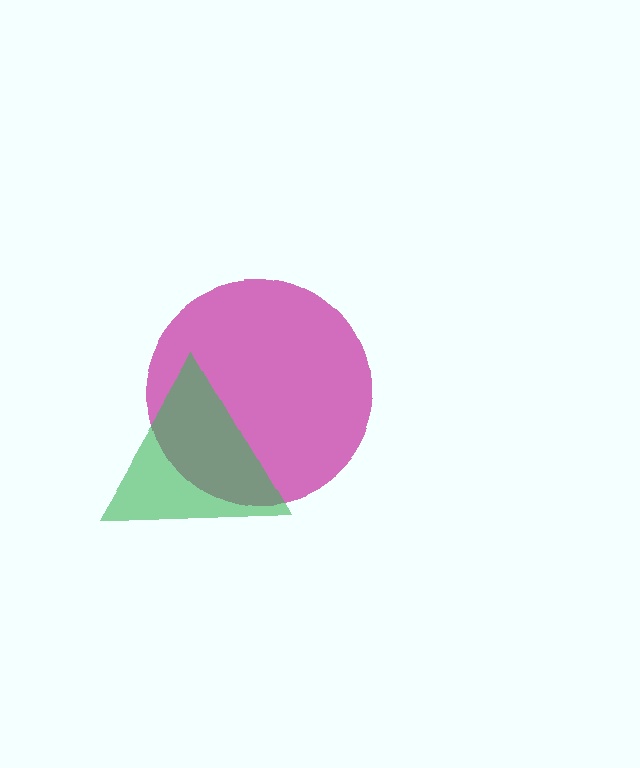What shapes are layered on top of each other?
The layered shapes are: a magenta circle, a green triangle.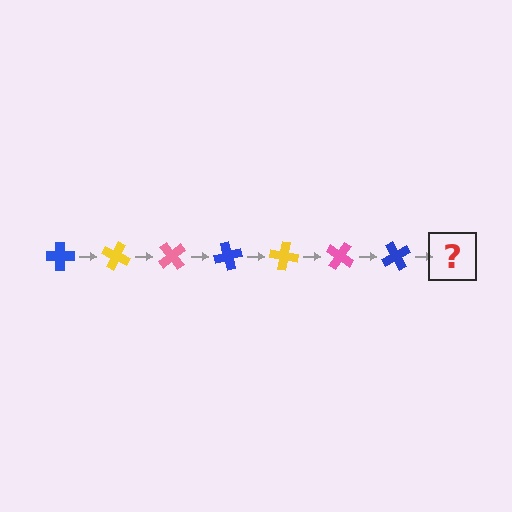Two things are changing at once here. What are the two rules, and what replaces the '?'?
The two rules are that it rotates 25 degrees each step and the color cycles through blue, yellow, and pink. The '?' should be a yellow cross, rotated 175 degrees from the start.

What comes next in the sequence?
The next element should be a yellow cross, rotated 175 degrees from the start.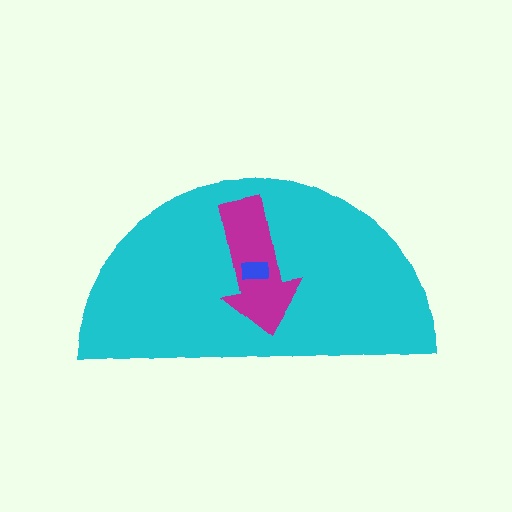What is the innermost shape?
The blue rectangle.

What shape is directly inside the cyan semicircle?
The magenta arrow.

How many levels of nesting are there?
3.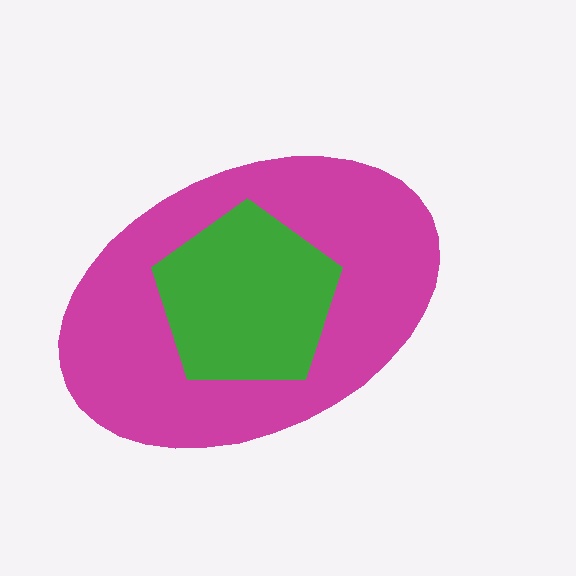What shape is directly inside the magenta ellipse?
The green pentagon.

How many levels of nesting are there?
2.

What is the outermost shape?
The magenta ellipse.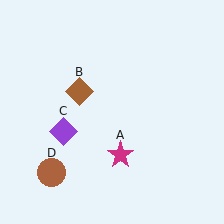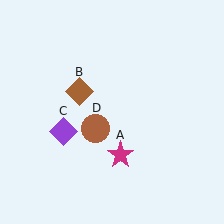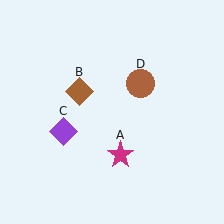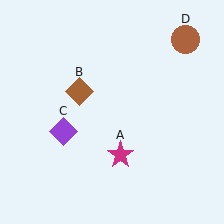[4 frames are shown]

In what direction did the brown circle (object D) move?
The brown circle (object D) moved up and to the right.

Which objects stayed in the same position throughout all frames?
Magenta star (object A) and brown diamond (object B) and purple diamond (object C) remained stationary.